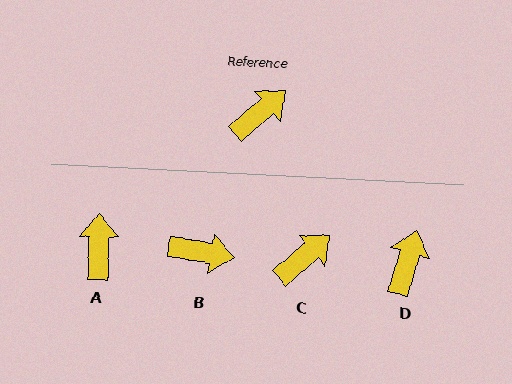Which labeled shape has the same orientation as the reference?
C.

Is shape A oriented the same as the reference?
No, it is off by about 49 degrees.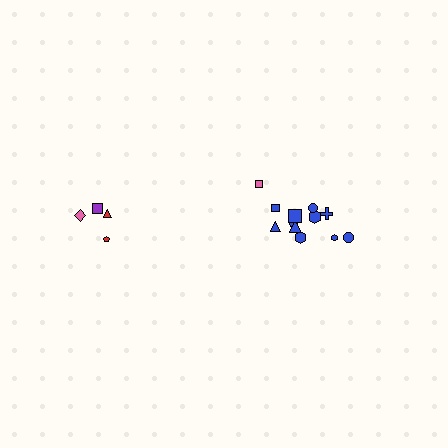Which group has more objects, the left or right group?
The right group.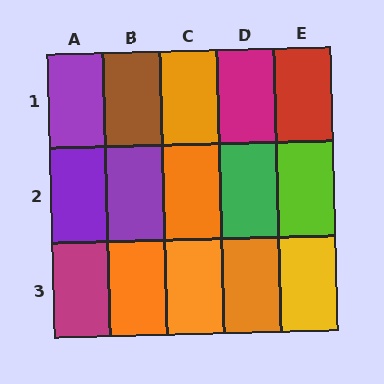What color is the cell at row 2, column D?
Green.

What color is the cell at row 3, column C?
Orange.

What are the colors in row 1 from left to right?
Purple, brown, orange, magenta, red.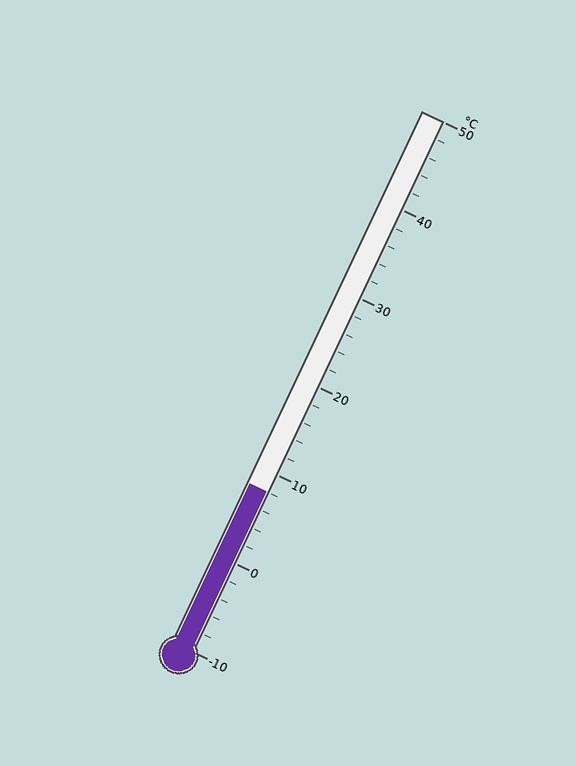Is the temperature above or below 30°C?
The temperature is below 30°C.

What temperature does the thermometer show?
The thermometer shows approximately 8°C.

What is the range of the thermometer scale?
The thermometer scale ranges from -10°C to 50°C.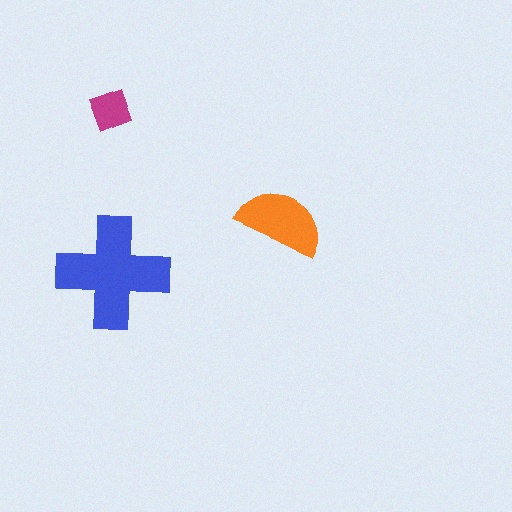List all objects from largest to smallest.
The blue cross, the orange semicircle, the magenta diamond.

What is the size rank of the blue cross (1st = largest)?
1st.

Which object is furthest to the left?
The magenta diamond is leftmost.